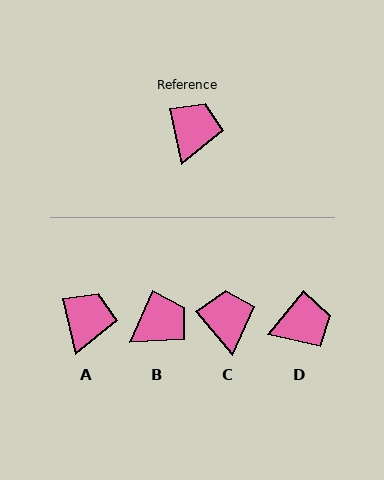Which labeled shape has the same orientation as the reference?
A.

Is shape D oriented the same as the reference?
No, it is off by about 52 degrees.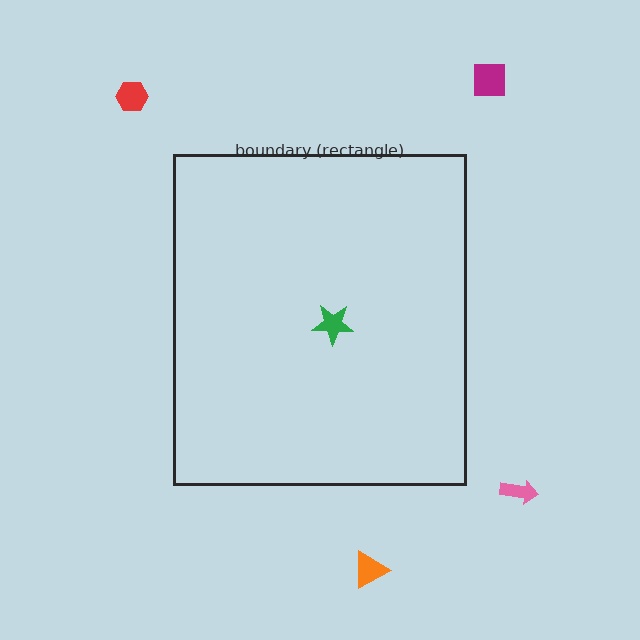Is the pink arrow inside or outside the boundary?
Outside.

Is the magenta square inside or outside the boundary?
Outside.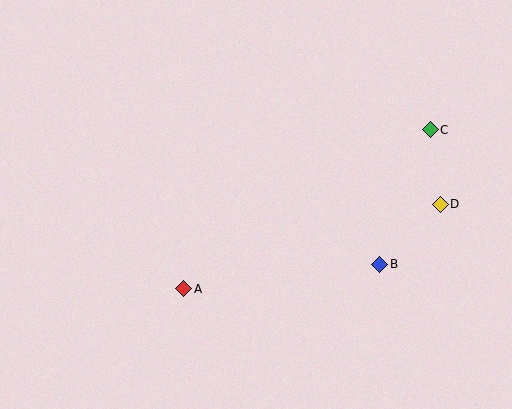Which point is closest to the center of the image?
Point A at (184, 289) is closest to the center.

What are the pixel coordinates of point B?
Point B is at (380, 264).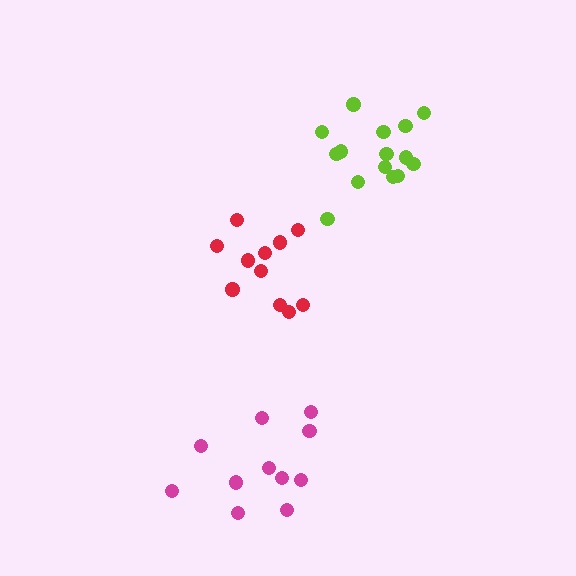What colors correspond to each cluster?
The clusters are colored: red, magenta, lime.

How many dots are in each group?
Group 1: 11 dots, Group 2: 11 dots, Group 3: 15 dots (37 total).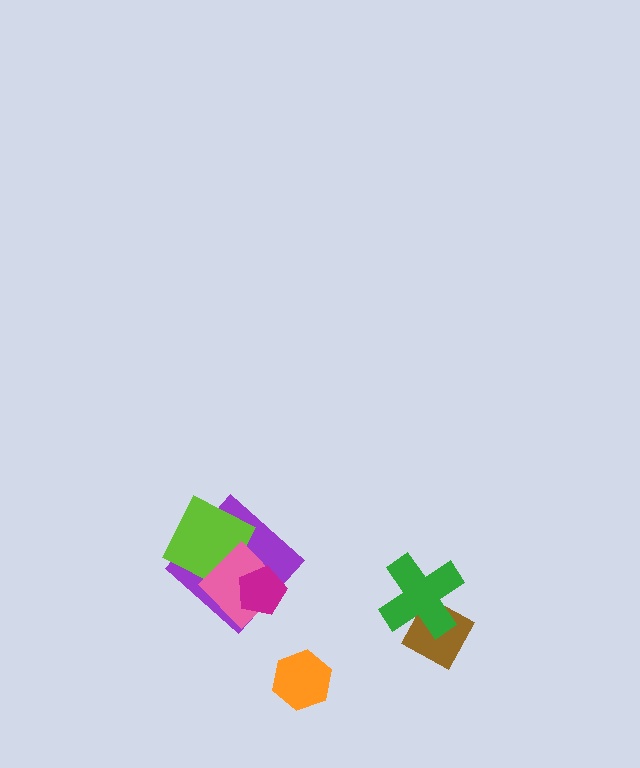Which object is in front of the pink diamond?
The magenta pentagon is in front of the pink diamond.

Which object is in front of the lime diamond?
The pink diamond is in front of the lime diamond.